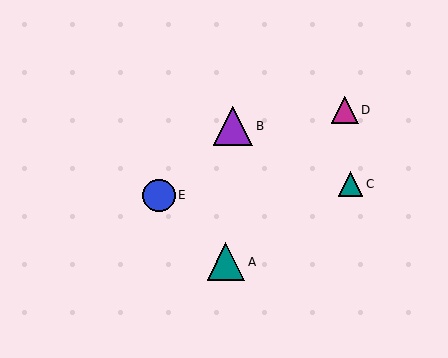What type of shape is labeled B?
Shape B is a purple triangle.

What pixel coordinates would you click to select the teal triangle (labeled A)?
Click at (226, 262) to select the teal triangle A.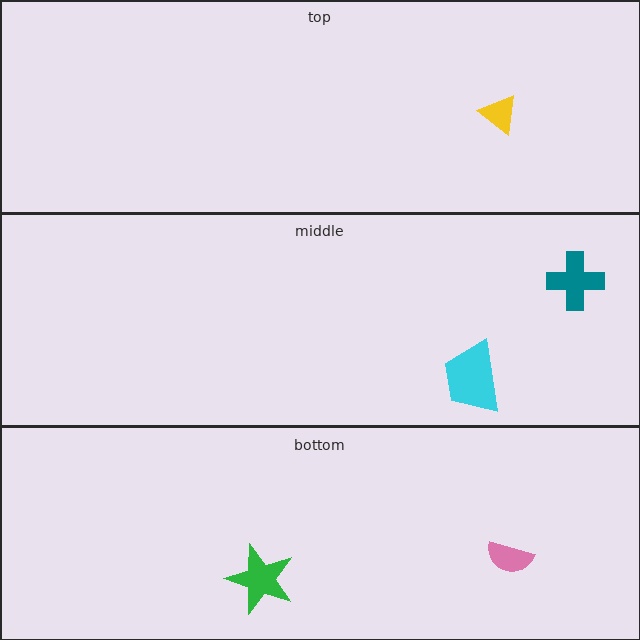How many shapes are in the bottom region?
2.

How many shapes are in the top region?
1.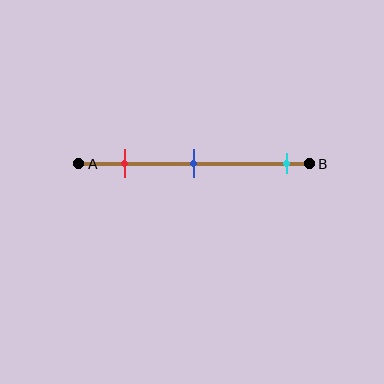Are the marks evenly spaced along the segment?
No, the marks are not evenly spaced.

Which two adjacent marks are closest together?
The red and blue marks are the closest adjacent pair.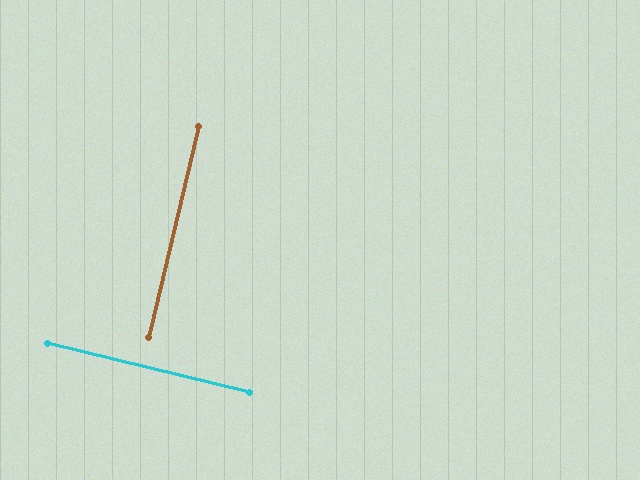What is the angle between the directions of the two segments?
Approximately 90 degrees.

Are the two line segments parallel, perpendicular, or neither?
Perpendicular — they meet at approximately 90°.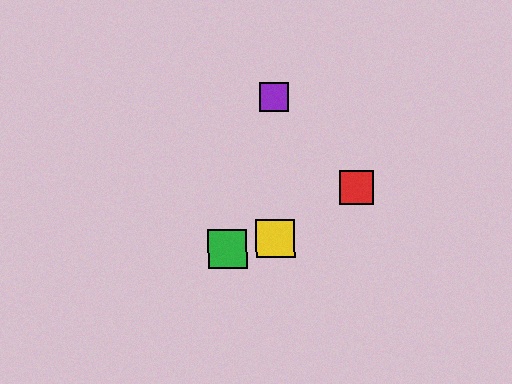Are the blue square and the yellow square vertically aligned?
Yes, both are at x≈274.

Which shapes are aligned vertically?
The blue square, the yellow square, the purple square are aligned vertically.